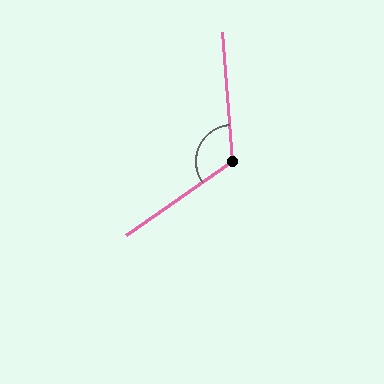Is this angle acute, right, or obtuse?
It is obtuse.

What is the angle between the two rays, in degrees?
Approximately 121 degrees.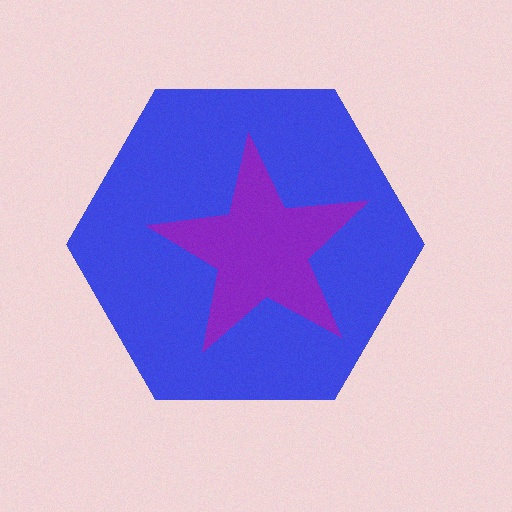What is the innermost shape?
The purple star.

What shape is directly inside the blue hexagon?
The purple star.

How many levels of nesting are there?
2.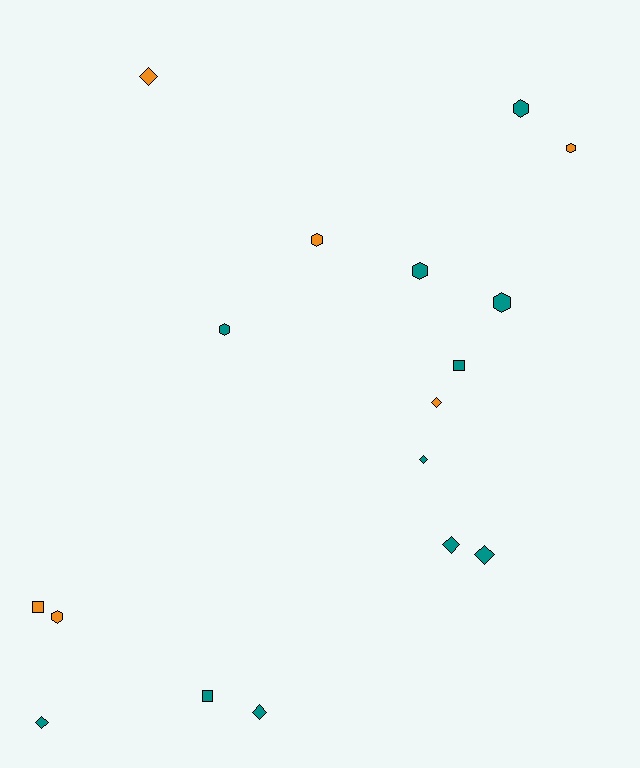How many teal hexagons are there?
There are 4 teal hexagons.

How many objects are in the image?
There are 17 objects.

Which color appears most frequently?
Teal, with 11 objects.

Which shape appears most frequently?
Hexagon, with 7 objects.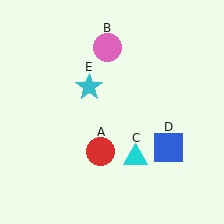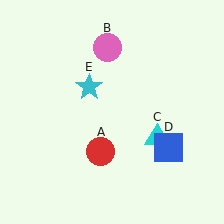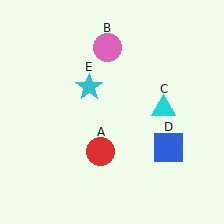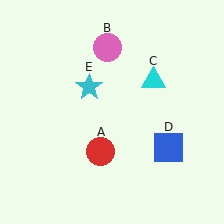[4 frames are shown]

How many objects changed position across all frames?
1 object changed position: cyan triangle (object C).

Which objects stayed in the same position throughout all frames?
Red circle (object A) and pink circle (object B) and blue square (object D) and cyan star (object E) remained stationary.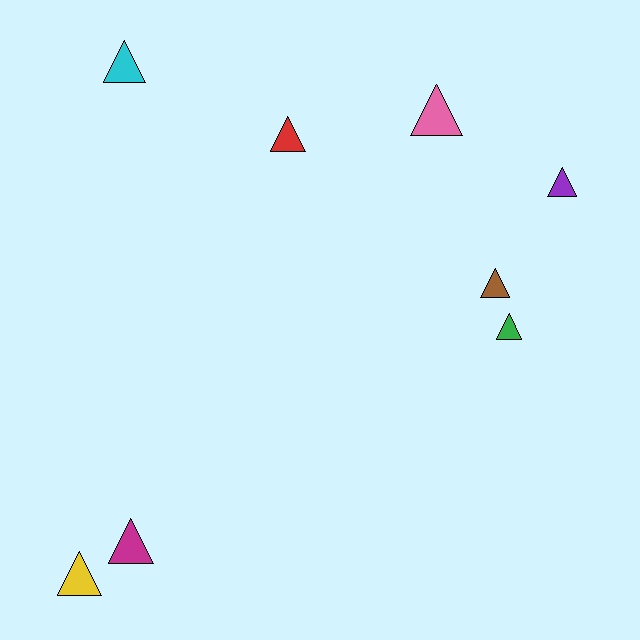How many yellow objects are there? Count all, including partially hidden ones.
There is 1 yellow object.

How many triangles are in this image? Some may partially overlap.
There are 8 triangles.